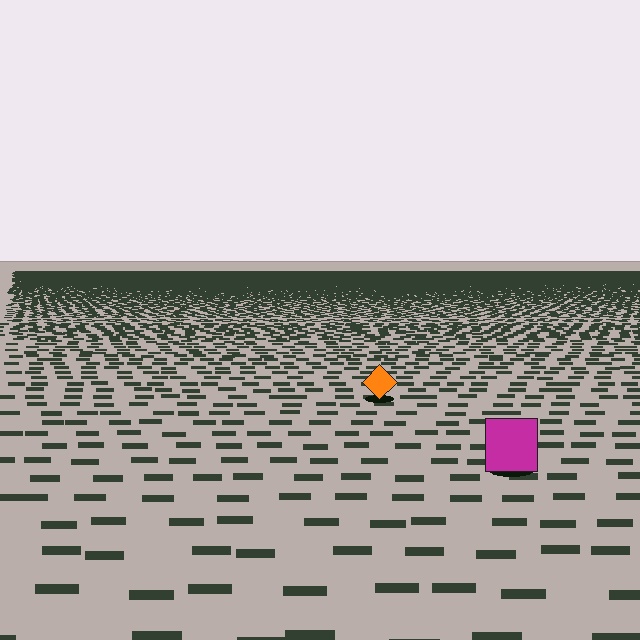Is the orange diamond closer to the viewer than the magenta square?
No. The magenta square is closer — you can tell from the texture gradient: the ground texture is coarser near it.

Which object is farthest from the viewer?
The orange diamond is farthest from the viewer. It appears smaller and the ground texture around it is denser.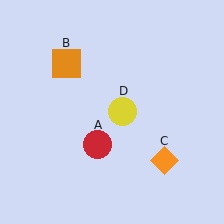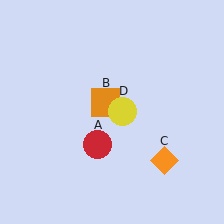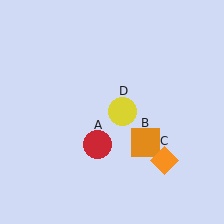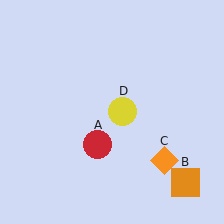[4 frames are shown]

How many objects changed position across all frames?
1 object changed position: orange square (object B).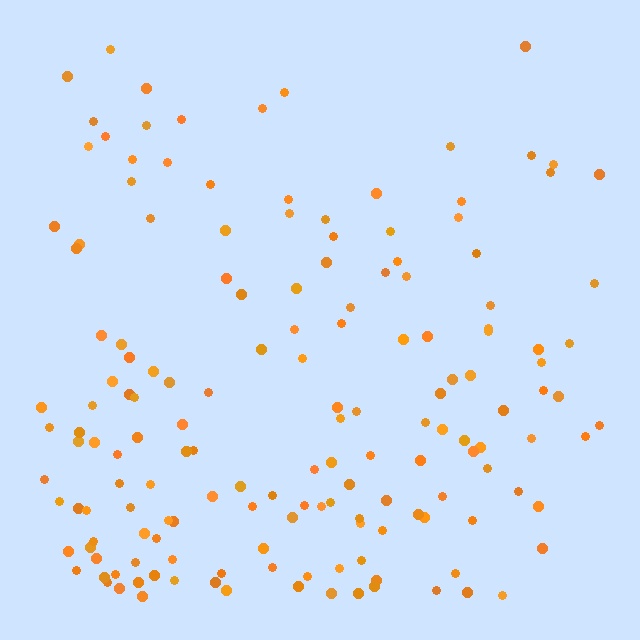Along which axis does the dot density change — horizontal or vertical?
Vertical.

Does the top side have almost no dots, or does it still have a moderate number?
Still a moderate number, just noticeably fewer than the bottom.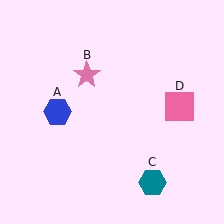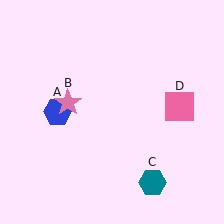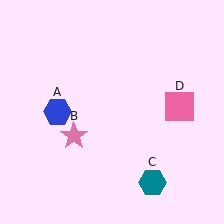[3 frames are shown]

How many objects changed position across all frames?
1 object changed position: pink star (object B).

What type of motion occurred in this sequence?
The pink star (object B) rotated counterclockwise around the center of the scene.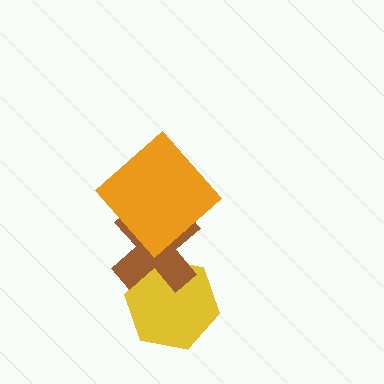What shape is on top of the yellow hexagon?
The brown cross is on top of the yellow hexagon.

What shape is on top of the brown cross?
The orange diamond is on top of the brown cross.